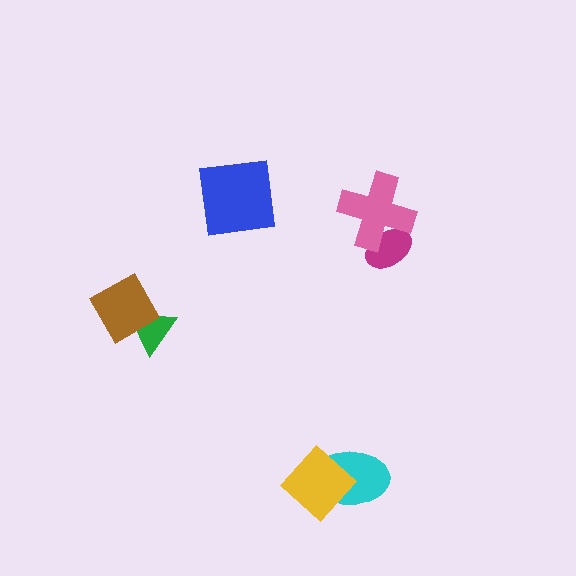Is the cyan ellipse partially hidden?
Yes, it is partially covered by another shape.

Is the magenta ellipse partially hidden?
Yes, it is partially covered by another shape.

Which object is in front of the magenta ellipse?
The pink cross is in front of the magenta ellipse.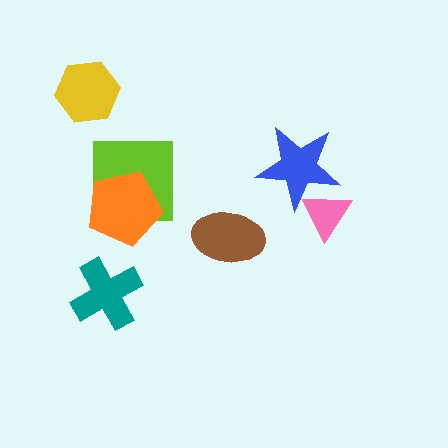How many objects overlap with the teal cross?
0 objects overlap with the teal cross.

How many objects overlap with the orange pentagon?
1 object overlaps with the orange pentagon.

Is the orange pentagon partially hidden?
No, no other shape covers it.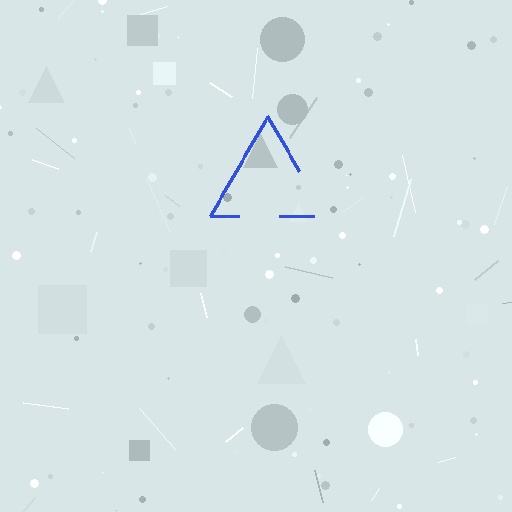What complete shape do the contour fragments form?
The contour fragments form a triangle.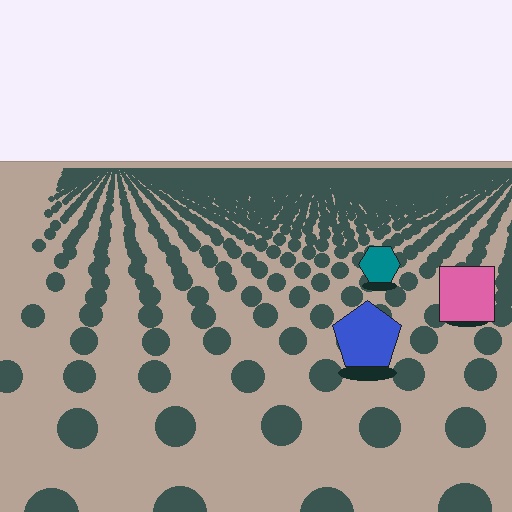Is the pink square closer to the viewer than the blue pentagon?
No. The blue pentagon is closer — you can tell from the texture gradient: the ground texture is coarser near it.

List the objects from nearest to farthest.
From nearest to farthest: the blue pentagon, the pink square, the teal hexagon.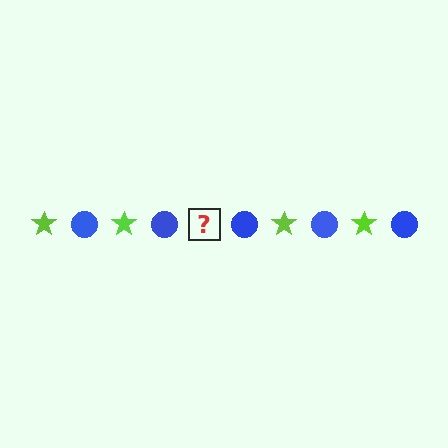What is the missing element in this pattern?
The missing element is a lime star.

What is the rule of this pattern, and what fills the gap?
The rule is that the pattern alternates between lime star and blue circle. The gap should be filled with a lime star.